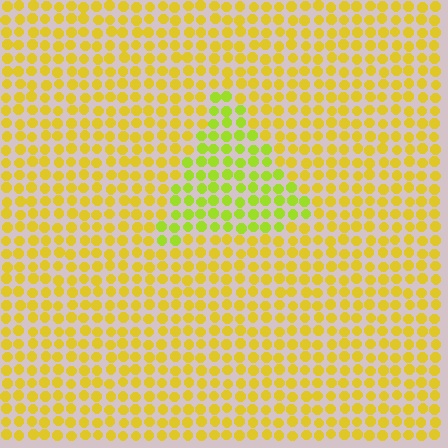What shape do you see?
I see a triangle.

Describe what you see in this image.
The image is filled with small yellow elements in a uniform arrangement. A triangle-shaped region is visible where the elements are tinted to a slightly different hue, forming a subtle color boundary.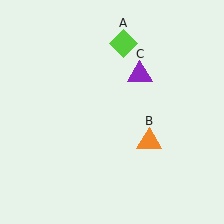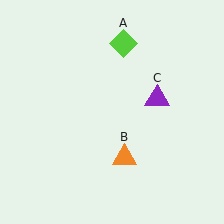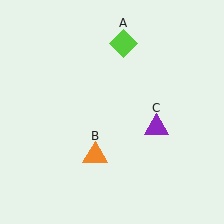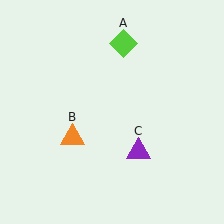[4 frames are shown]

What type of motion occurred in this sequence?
The orange triangle (object B), purple triangle (object C) rotated clockwise around the center of the scene.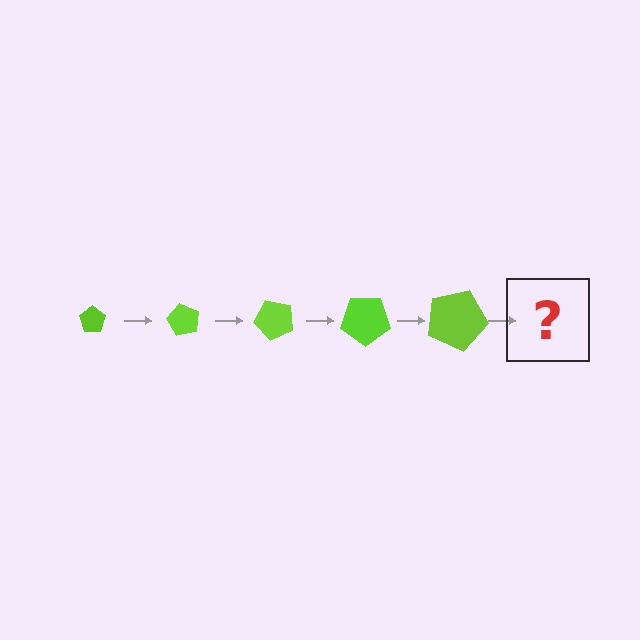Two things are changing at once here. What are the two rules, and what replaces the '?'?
The two rules are that the pentagon grows larger each step and it rotates 60 degrees each step. The '?' should be a pentagon, larger than the previous one and rotated 300 degrees from the start.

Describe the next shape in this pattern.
It should be a pentagon, larger than the previous one and rotated 300 degrees from the start.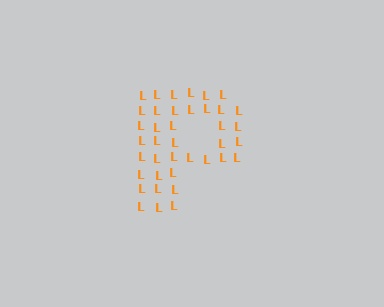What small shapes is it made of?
It is made of small letter L's.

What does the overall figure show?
The overall figure shows the letter P.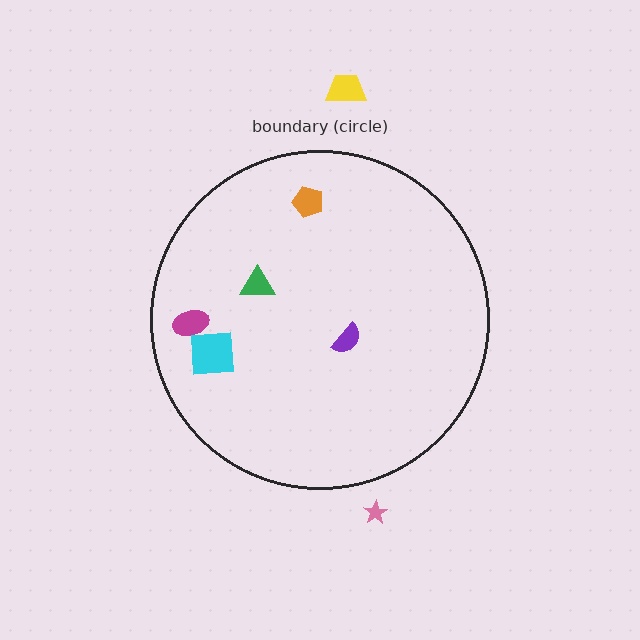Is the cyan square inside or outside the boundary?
Inside.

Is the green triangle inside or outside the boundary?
Inside.